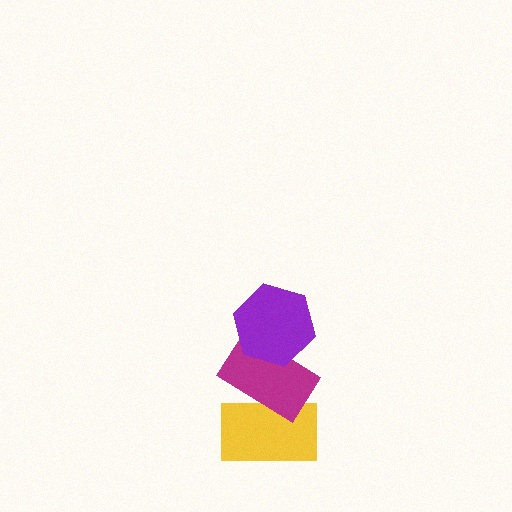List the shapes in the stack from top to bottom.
From top to bottom: the purple hexagon, the magenta rectangle, the yellow rectangle.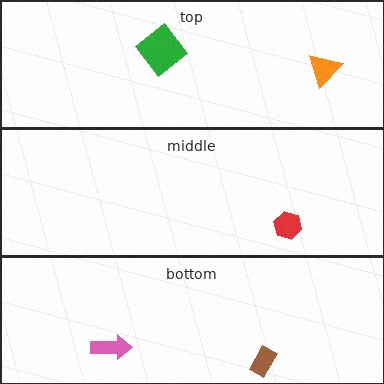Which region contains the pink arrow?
The bottom region.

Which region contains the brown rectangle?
The bottom region.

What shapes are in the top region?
The orange triangle, the green diamond.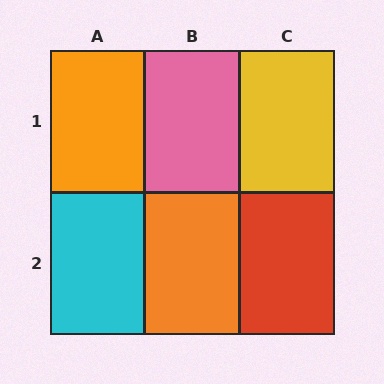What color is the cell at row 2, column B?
Orange.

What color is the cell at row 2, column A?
Cyan.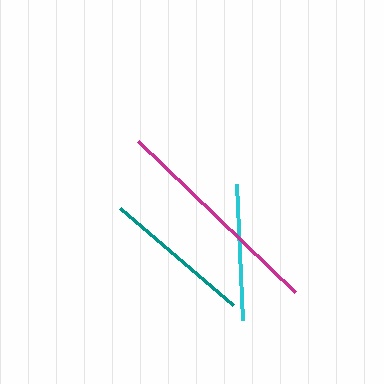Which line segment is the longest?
The magenta line is the longest at approximately 218 pixels.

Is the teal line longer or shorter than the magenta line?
The magenta line is longer than the teal line.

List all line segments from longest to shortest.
From longest to shortest: magenta, teal, cyan.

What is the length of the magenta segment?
The magenta segment is approximately 218 pixels long.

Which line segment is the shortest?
The cyan line is the shortest at approximately 136 pixels.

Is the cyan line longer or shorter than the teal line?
The teal line is longer than the cyan line.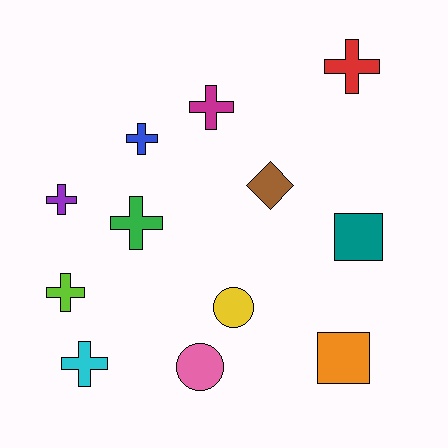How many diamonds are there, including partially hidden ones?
There is 1 diamond.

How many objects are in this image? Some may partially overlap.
There are 12 objects.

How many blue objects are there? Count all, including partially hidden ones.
There is 1 blue object.